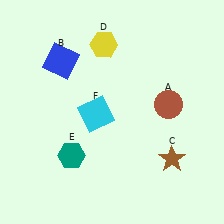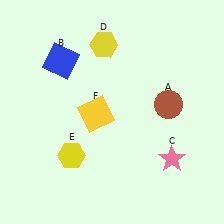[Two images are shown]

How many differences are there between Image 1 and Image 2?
There are 3 differences between the two images.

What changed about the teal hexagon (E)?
In Image 1, E is teal. In Image 2, it changed to yellow.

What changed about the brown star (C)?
In Image 1, C is brown. In Image 2, it changed to pink.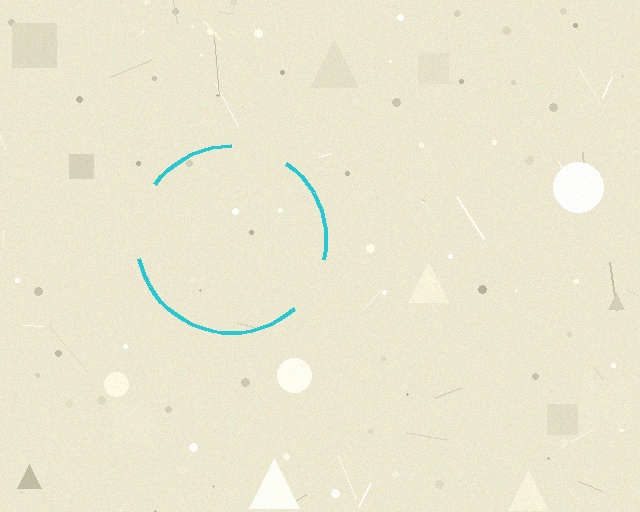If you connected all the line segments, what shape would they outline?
They would outline a circle.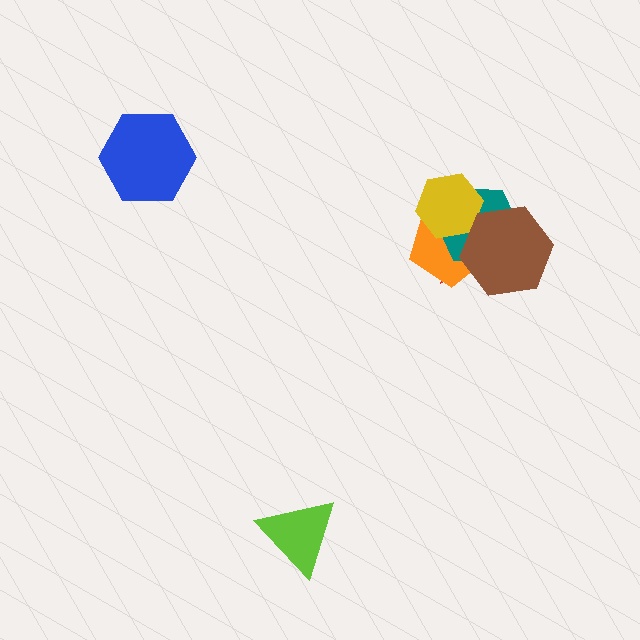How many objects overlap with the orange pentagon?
4 objects overlap with the orange pentagon.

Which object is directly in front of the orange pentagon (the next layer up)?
The teal hexagon is directly in front of the orange pentagon.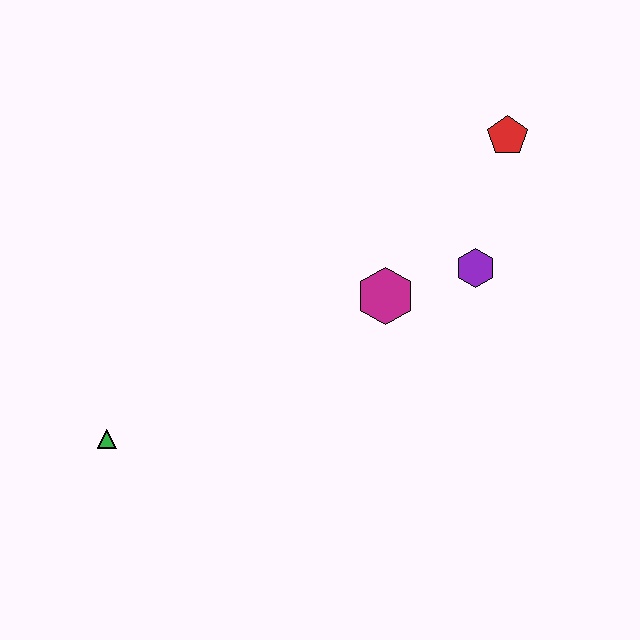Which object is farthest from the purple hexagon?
The green triangle is farthest from the purple hexagon.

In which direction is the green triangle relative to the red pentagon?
The green triangle is to the left of the red pentagon.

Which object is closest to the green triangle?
The magenta hexagon is closest to the green triangle.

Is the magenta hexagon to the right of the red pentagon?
No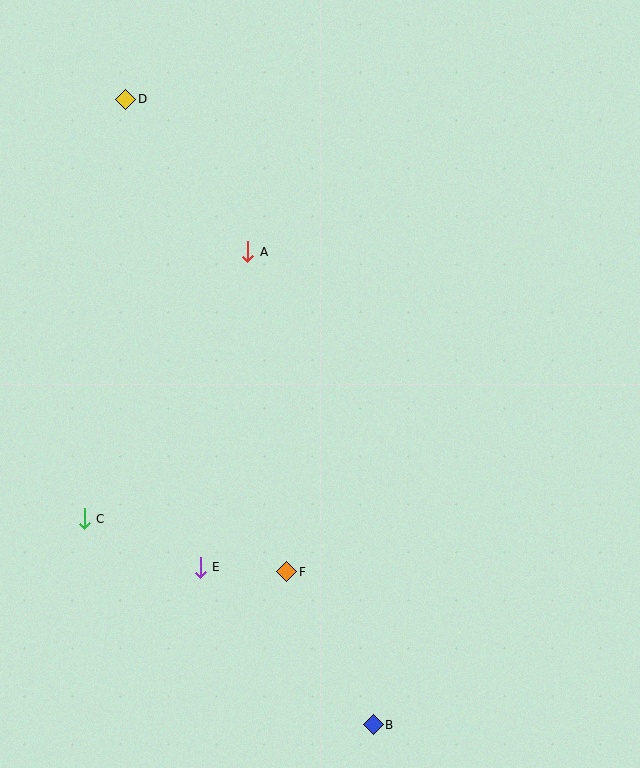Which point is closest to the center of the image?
Point A at (248, 252) is closest to the center.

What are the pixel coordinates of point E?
Point E is at (200, 567).